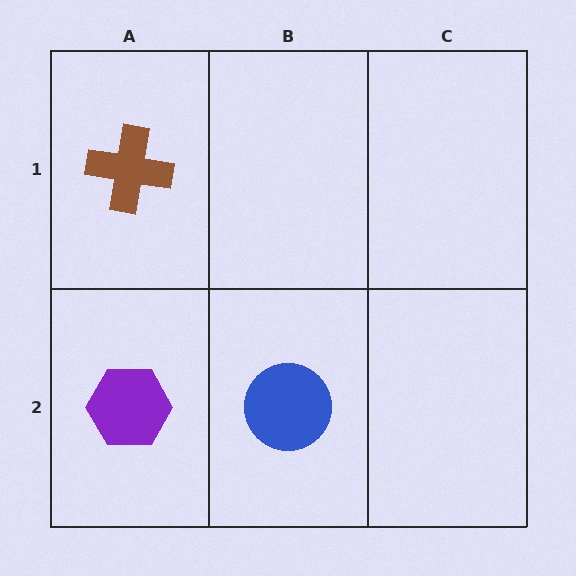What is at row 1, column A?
A brown cross.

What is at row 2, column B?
A blue circle.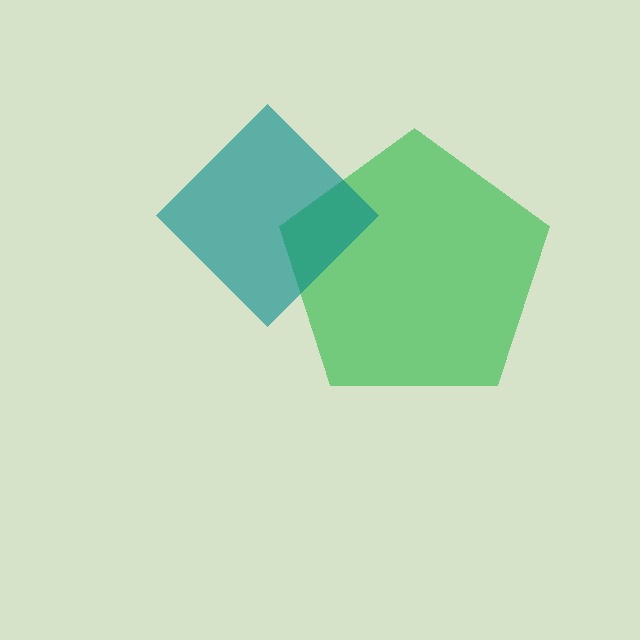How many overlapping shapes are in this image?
There are 2 overlapping shapes in the image.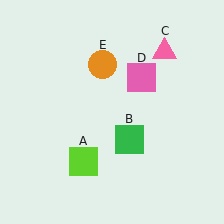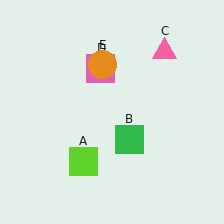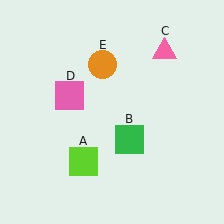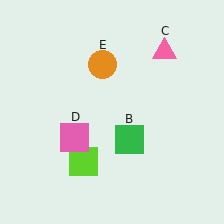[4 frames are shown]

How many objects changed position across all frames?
1 object changed position: pink square (object D).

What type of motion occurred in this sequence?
The pink square (object D) rotated counterclockwise around the center of the scene.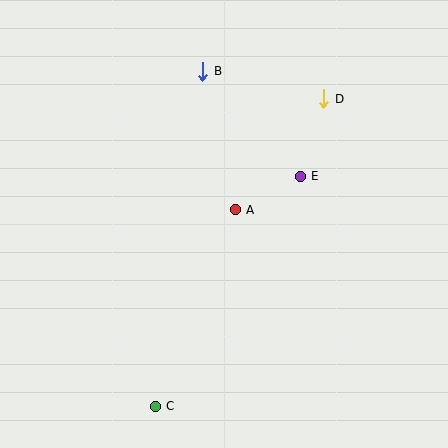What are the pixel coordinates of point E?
Point E is at (300, 176).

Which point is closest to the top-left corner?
Point B is closest to the top-left corner.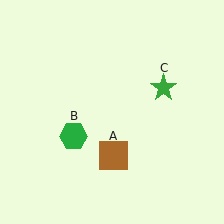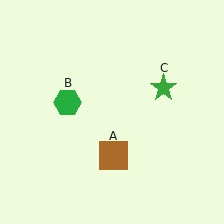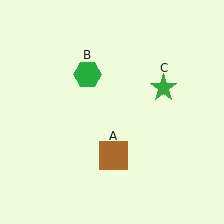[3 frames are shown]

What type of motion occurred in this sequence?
The green hexagon (object B) rotated clockwise around the center of the scene.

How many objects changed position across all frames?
1 object changed position: green hexagon (object B).